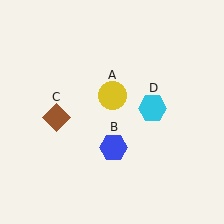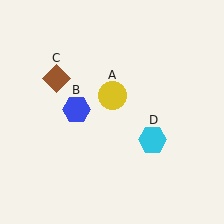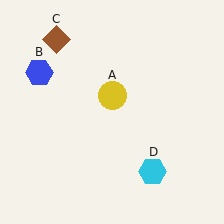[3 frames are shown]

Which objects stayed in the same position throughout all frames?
Yellow circle (object A) remained stationary.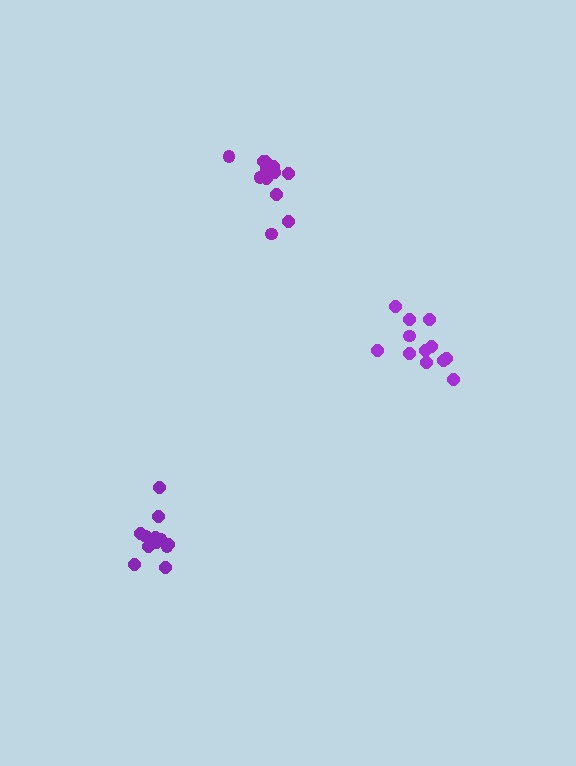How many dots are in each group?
Group 1: 12 dots, Group 2: 12 dots, Group 3: 13 dots (37 total).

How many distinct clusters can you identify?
There are 3 distinct clusters.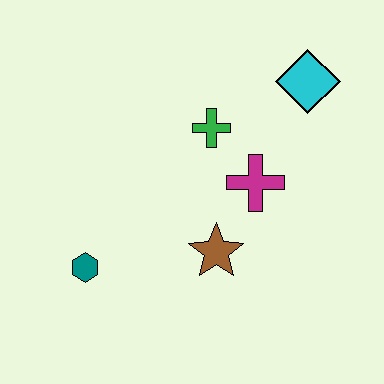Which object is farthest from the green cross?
The teal hexagon is farthest from the green cross.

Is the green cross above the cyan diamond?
No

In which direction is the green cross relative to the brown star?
The green cross is above the brown star.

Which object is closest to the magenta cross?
The green cross is closest to the magenta cross.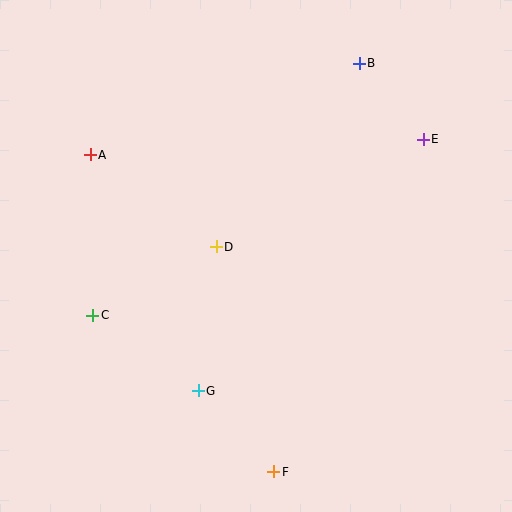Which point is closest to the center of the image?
Point D at (216, 247) is closest to the center.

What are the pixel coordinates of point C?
Point C is at (93, 315).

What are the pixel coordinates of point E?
Point E is at (423, 139).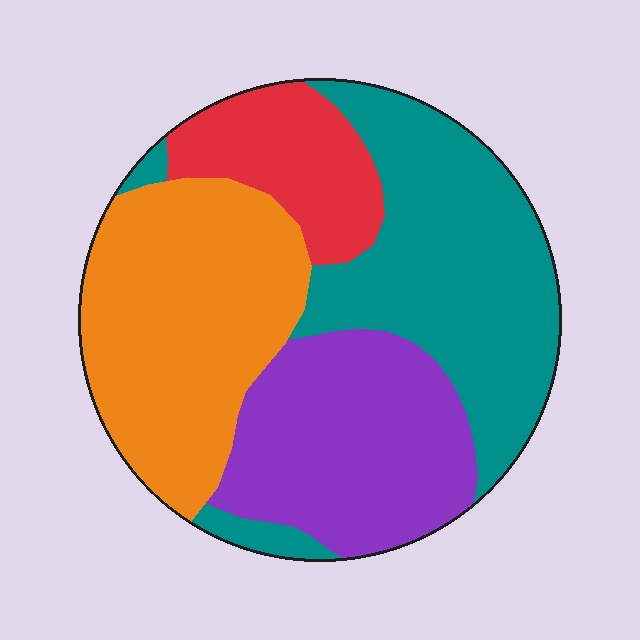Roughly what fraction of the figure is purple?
Purple takes up about one quarter (1/4) of the figure.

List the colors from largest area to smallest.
From largest to smallest: teal, orange, purple, red.